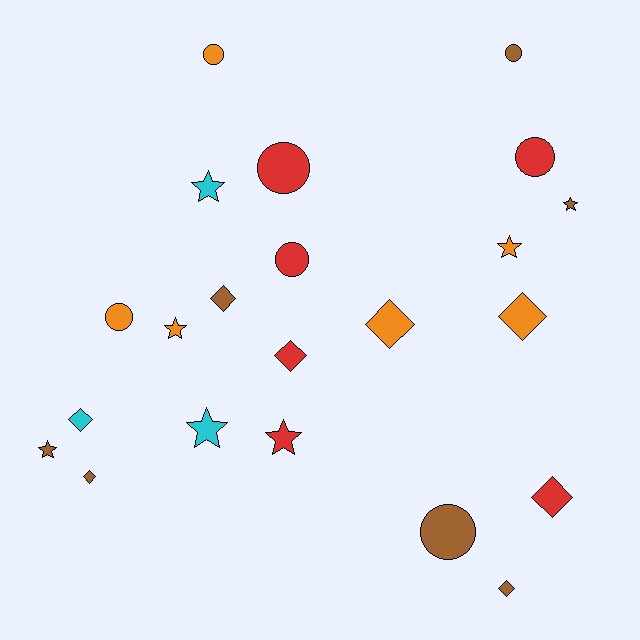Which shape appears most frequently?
Diamond, with 8 objects.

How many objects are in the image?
There are 22 objects.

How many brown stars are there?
There are 2 brown stars.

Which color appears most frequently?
Brown, with 7 objects.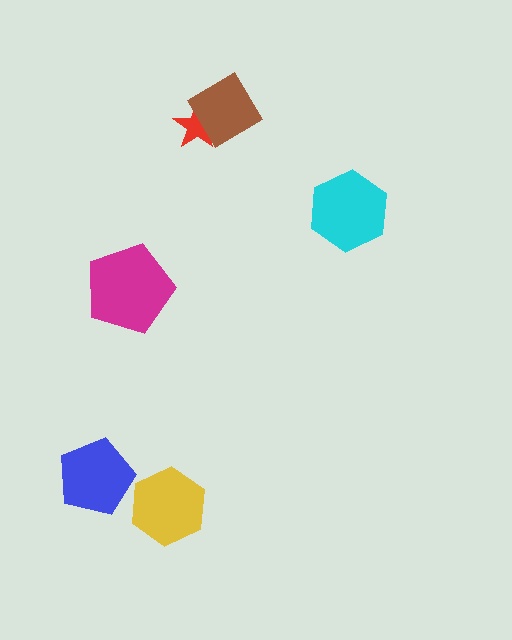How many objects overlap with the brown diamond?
1 object overlaps with the brown diamond.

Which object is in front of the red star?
The brown diamond is in front of the red star.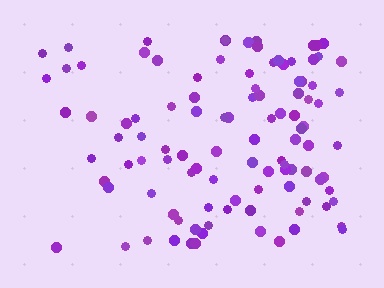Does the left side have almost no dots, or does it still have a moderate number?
Still a moderate number, just noticeably fewer than the right.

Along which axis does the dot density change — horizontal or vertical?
Horizontal.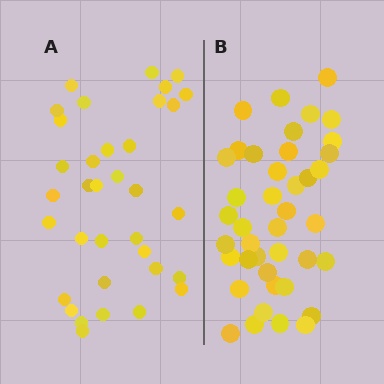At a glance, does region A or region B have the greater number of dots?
Region B (the right region) has more dots.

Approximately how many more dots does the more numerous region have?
Region B has about 6 more dots than region A.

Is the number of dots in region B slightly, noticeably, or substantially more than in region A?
Region B has only slightly more — the two regions are fairly close. The ratio is roughly 1.2 to 1.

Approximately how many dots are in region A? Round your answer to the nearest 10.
About 40 dots. (The exact count is 35, which rounds to 40.)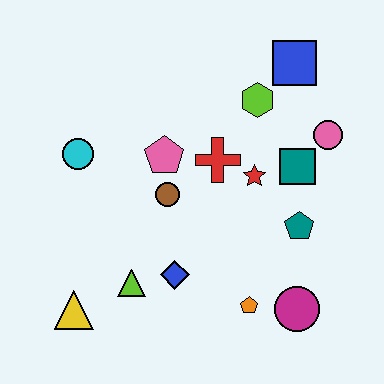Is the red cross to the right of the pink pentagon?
Yes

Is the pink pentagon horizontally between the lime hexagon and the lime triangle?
Yes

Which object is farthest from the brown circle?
The blue square is farthest from the brown circle.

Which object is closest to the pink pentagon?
The brown circle is closest to the pink pentagon.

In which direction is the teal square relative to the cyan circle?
The teal square is to the right of the cyan circle.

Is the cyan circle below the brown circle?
No